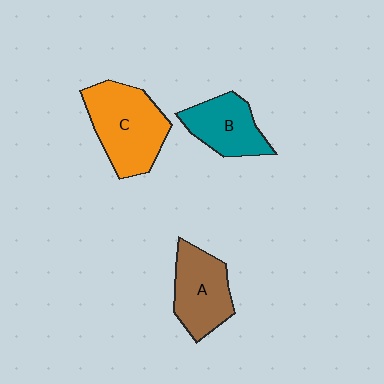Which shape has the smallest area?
Shape B (teal).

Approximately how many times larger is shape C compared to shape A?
Approximately 1.3 times.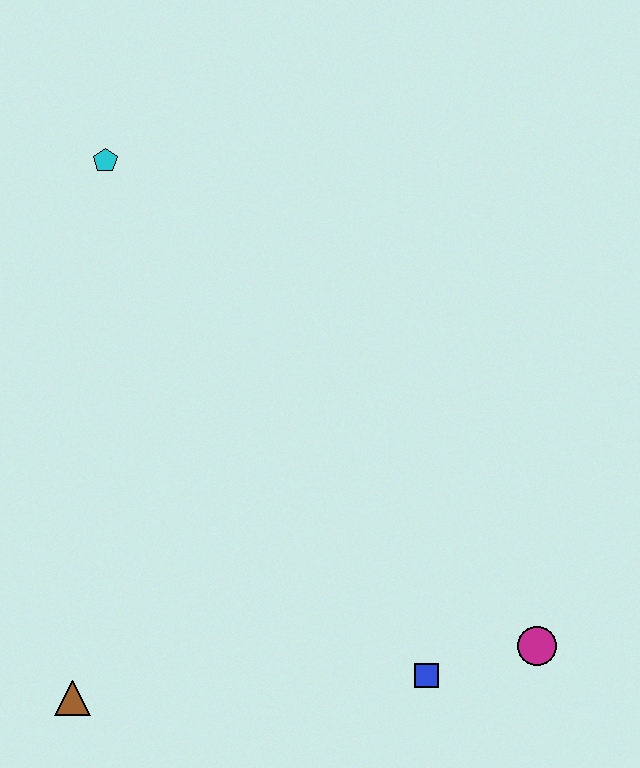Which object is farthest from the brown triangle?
The cyan pentagon is farthest from the brown triangle.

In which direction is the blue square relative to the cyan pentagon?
The blue square is below the cyan pentagon.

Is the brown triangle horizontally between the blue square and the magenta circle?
No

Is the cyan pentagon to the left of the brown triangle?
No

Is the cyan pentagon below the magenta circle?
No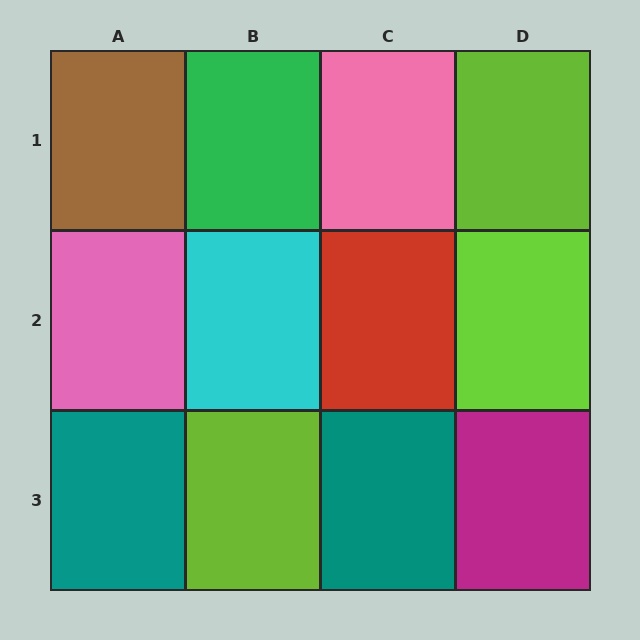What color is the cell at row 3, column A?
Teal.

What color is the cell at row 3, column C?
Teal.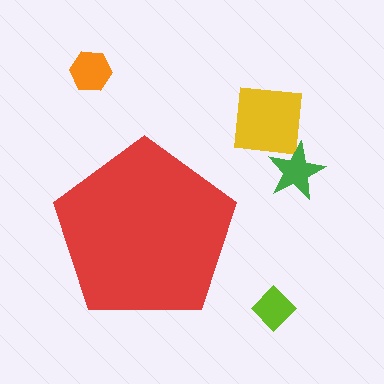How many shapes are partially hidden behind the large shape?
0 shapes are partially hidden.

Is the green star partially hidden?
No, the green star is fully visible.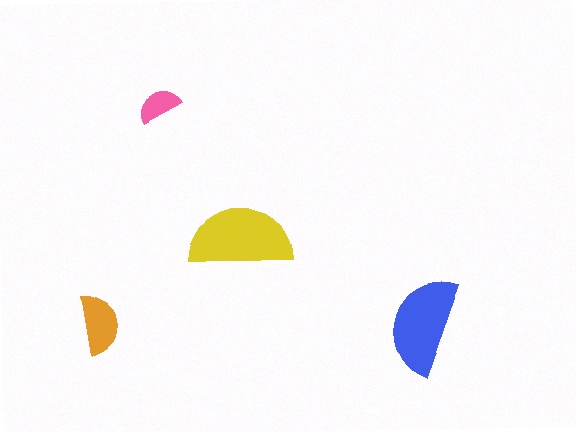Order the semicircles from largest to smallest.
the yellow one, the blue one, the orange one, the pink one.